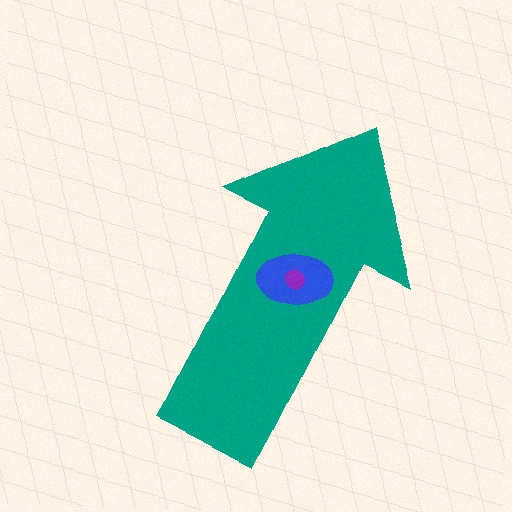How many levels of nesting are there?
3.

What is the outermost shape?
The teal arrow.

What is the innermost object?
The purple circle.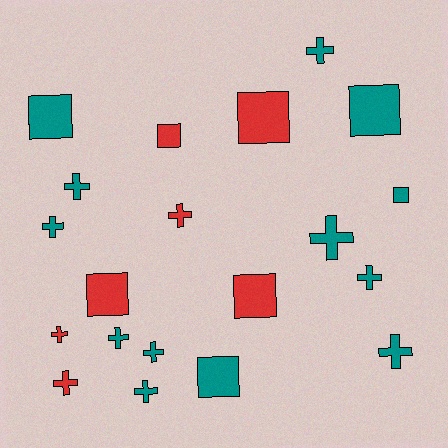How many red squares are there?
There are 4 red squares.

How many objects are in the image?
There are 20 objects.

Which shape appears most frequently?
Cross, with 12 objects.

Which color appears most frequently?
Teal, with 13 objects.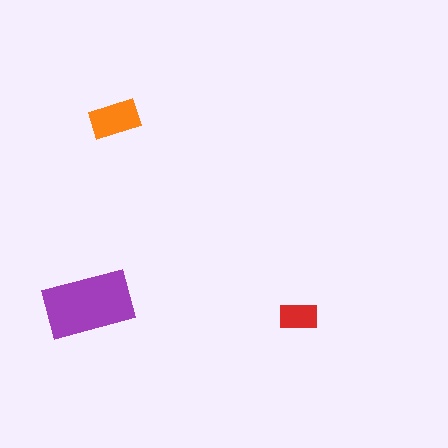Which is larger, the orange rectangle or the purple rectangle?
The purple one.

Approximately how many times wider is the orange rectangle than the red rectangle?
About 1.5 times wider.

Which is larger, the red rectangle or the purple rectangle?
The purple one.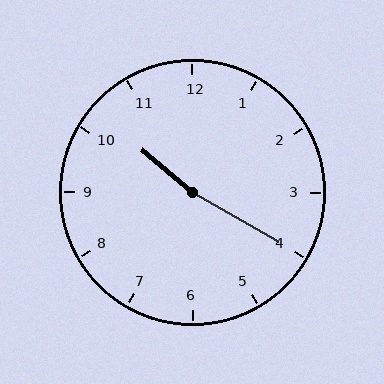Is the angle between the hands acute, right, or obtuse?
It is obtuse.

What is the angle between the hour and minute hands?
Approximately 170 degrees.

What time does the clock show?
10:20.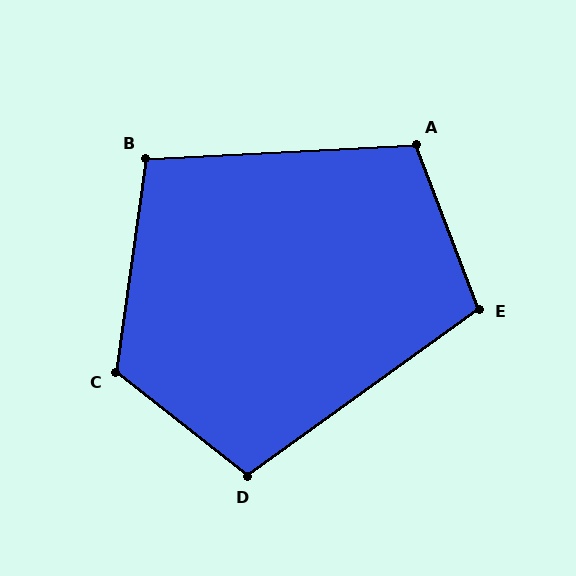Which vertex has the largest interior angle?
C, at approximately 120 degrees.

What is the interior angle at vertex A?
Approximately 108 degrees (obtuse).